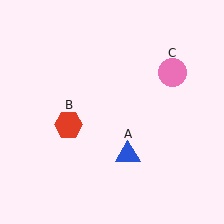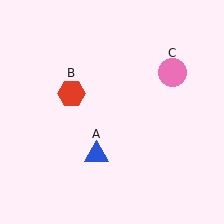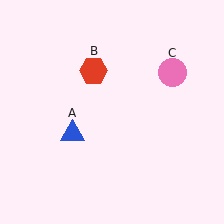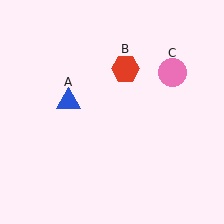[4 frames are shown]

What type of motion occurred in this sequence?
The blue triangle (object A), red hexagon (object B) rotated clockwise around the center of the scene.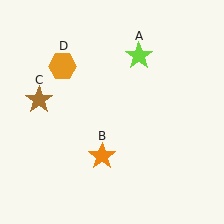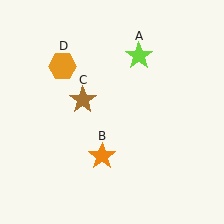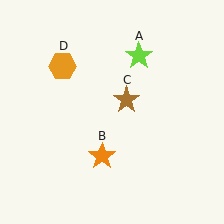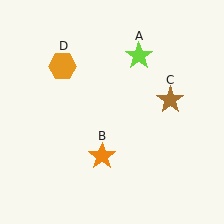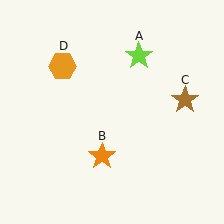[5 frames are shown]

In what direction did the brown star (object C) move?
The brown star (object C) moved right.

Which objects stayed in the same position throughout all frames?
Lime star (object A) and orange star (object B) and orange hexagon (object D) remained stationary.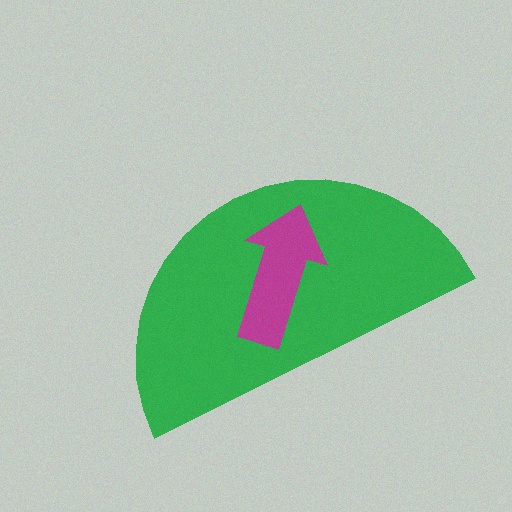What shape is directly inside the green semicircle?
The magenta arrow.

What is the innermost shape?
The magenta arrow.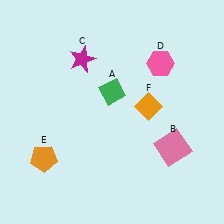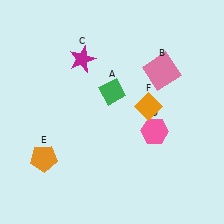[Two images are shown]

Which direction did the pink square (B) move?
The pink square (B) moved up.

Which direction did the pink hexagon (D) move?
The pink hexagon (D) moved down.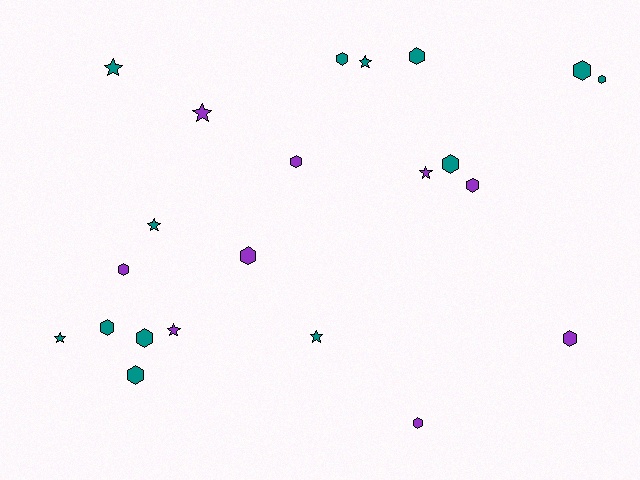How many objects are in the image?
There are 22 objects.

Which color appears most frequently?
Teal, with 13 objects.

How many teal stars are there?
There are 5 teal stars.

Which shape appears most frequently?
Hexagon, with 14 objects.